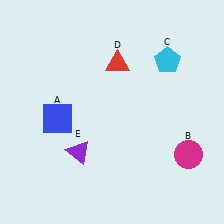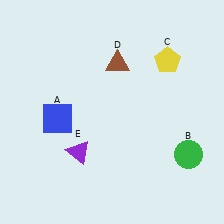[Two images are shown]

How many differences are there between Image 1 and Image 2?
There are 3 differences between the two images.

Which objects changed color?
B changed from magenta to green. C changed from cyan to yellow. D changed from red to brown.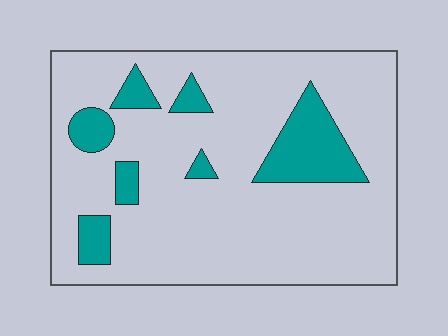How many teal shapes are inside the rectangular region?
7.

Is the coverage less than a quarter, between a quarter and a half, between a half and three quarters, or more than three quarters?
Less than a quarter.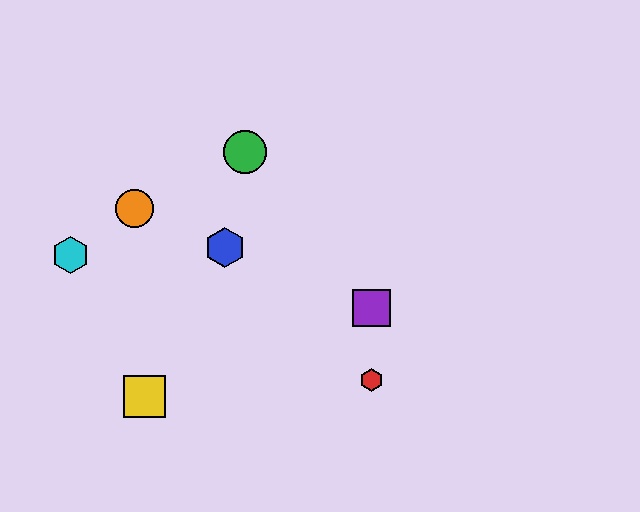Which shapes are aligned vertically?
The red hexagon, the purple square are aligned vertically.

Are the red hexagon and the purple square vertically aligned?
Yes, both are at x≈371.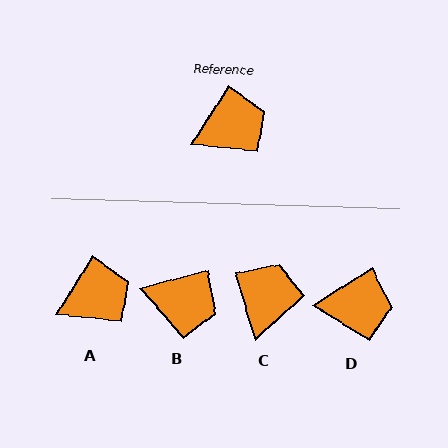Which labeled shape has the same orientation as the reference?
A.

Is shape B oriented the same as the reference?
No, it is off by about 43 degrees.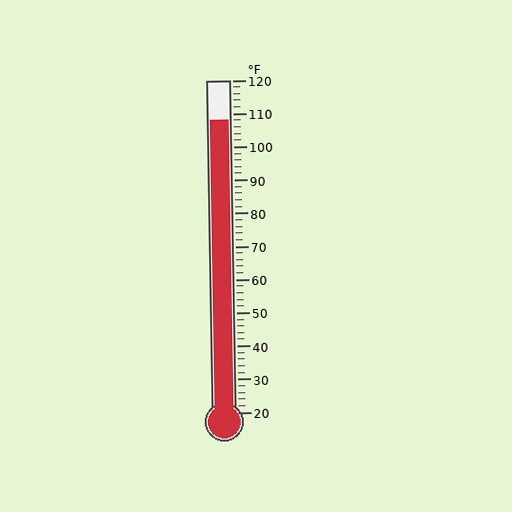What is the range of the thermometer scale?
The thermometer scale ranges from 20°F to 120°F.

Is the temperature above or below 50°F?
The temperature is above 50°F.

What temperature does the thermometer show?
The thermometer shows approximately 108°F.